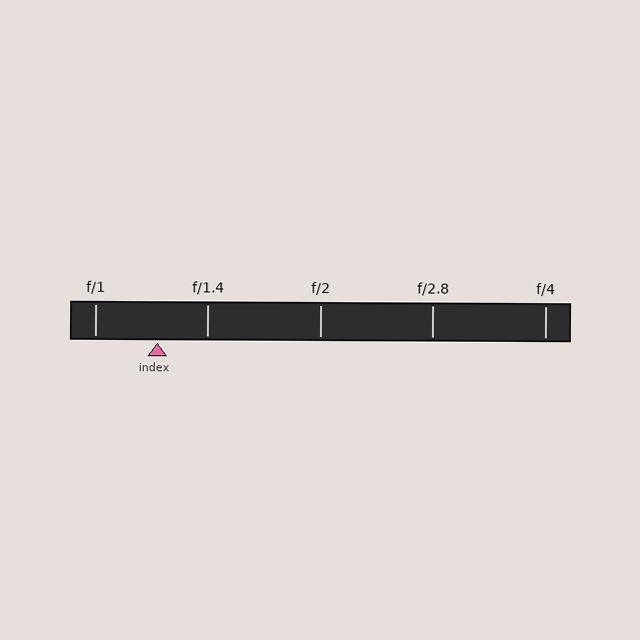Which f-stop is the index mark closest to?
The index mark is closest to f/1.4.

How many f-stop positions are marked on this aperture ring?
There are 5 f-stop positions marked.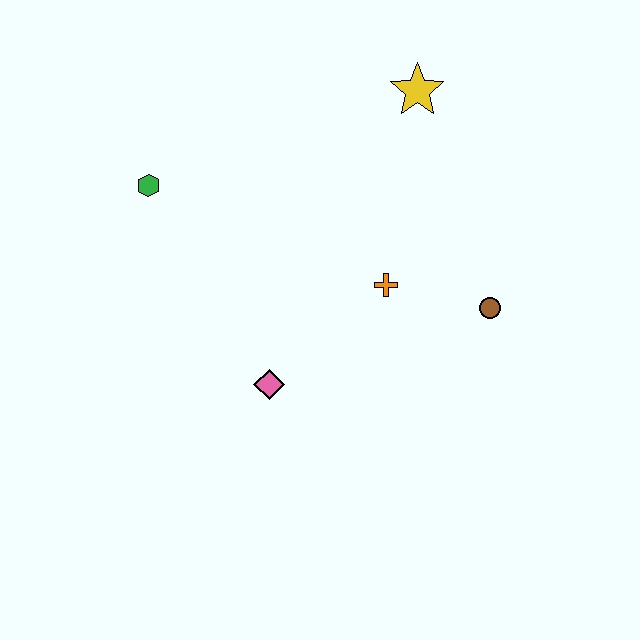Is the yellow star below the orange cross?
No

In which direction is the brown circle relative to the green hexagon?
The brown circle is to the right of the green hexagon.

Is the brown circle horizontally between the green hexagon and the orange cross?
No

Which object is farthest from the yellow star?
The pink diamond is farthest from the yellow star.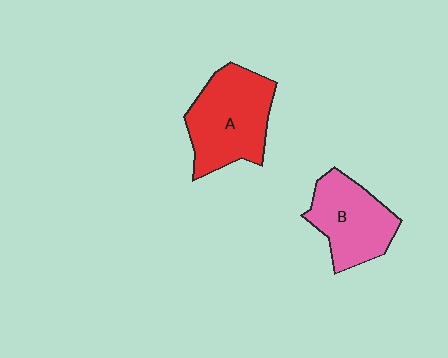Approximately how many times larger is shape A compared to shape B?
Approximately 1.2 times.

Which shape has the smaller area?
Shape B (pink).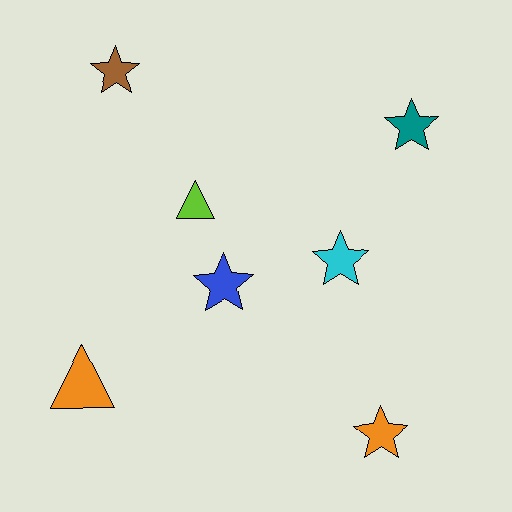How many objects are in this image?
There are 7 objects.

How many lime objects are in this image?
There is 1 lime object.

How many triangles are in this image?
There are 2 triangles.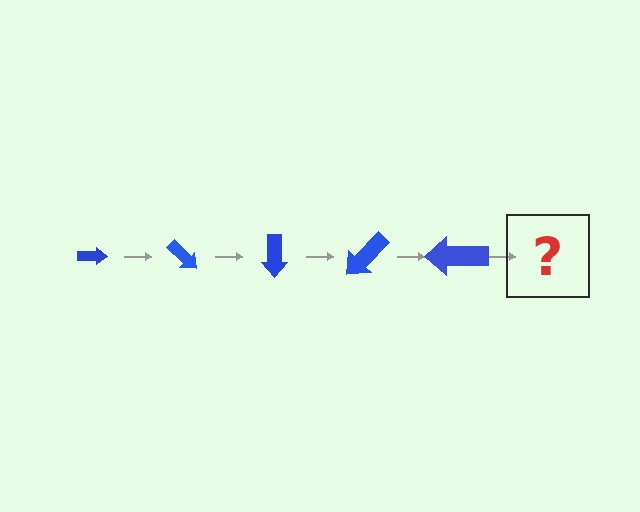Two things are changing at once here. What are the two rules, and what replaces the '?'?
The two rules are that the arrow grows larger each step and it rotates 45 degrees each step. The '?' should be an arrow, larger than the previous one and rotated 225 degrees from the start.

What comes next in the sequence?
The next element should be an arrow, larger than the previous one and rotated 225 degrees from the start.